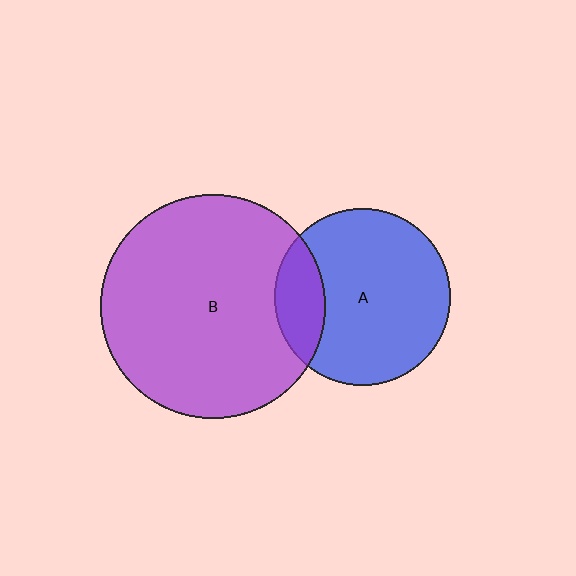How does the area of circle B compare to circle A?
Approximately 1.6 times.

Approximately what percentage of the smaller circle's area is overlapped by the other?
Approximately 20%.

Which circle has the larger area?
Circle B (purple).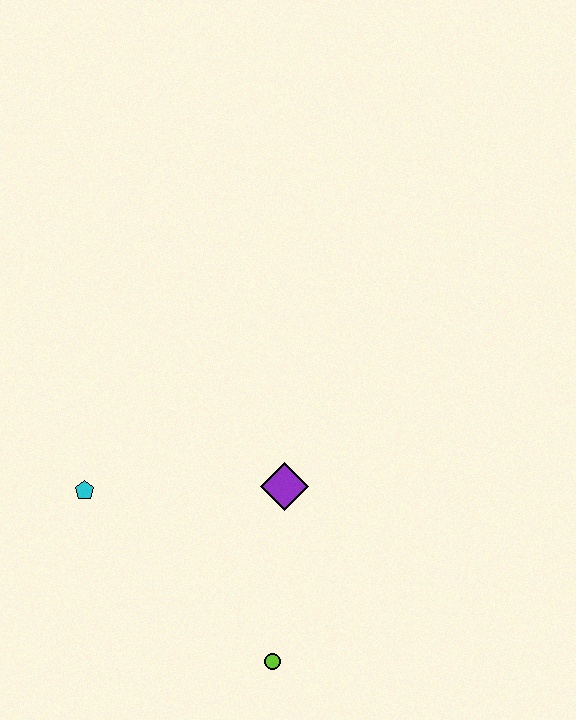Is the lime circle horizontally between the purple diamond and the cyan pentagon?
Yes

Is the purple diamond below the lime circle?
No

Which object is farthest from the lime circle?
The cyan pentagon is farthest from the lime circle.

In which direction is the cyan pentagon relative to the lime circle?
The cyan pentagon is to the left of the lime circle.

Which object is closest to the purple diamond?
The lime circle is closest to the purple diamond.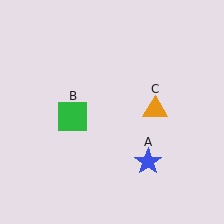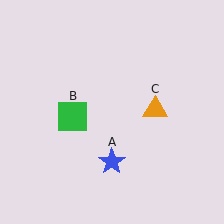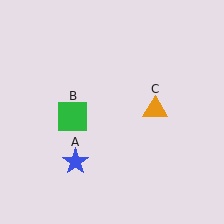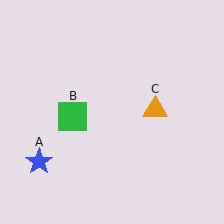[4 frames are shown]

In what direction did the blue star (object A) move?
The blue star (object A) moved left.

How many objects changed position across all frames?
1 object changed position: blue star (object A).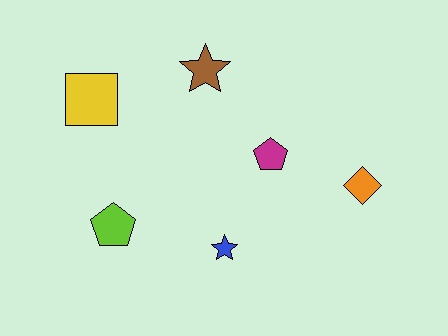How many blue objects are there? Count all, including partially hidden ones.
There is 1 blue object.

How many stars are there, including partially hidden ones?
There are 2 stars.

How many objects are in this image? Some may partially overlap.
There are 6 objects.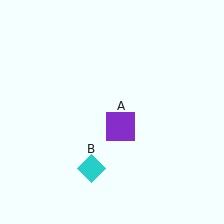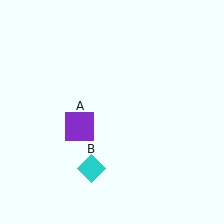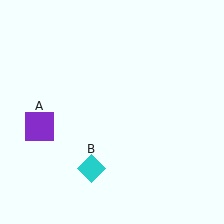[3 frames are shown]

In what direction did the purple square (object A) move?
The purple square (object A) moved left.